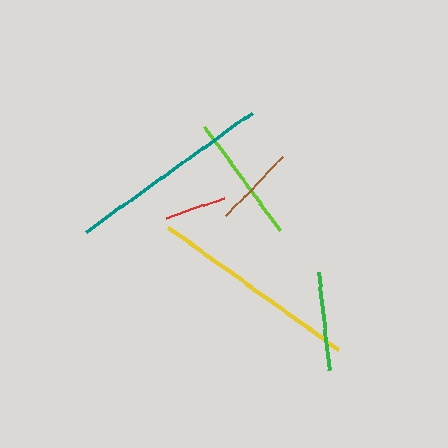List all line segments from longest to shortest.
From longest to shortest: yellow, teal, lime, green, brown, red.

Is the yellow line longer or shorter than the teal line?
The yellow line is longer than the teal line.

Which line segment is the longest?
The yellow line is the longest at approximately 210 pixels.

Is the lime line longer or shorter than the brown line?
The lime line is longer than the brown line.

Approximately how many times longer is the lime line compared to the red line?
The lime line is approximately 2.1 times the length of the red line.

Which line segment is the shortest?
The red line is the shortest at approximately 61 pixels.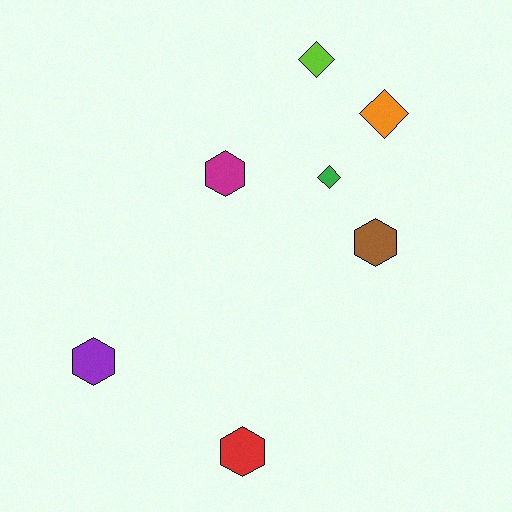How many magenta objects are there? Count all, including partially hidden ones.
There is 1 magenta object.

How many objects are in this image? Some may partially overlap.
There are 7 objects.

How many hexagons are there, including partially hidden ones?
There are 4 hexagons.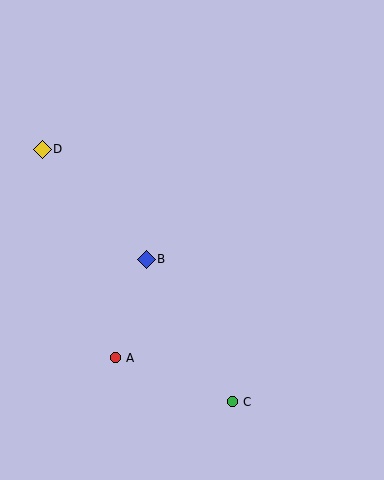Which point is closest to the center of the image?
Point B at (146, 259) is closest to the center.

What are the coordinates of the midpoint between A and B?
The midpoint between A and B is at (131, 308).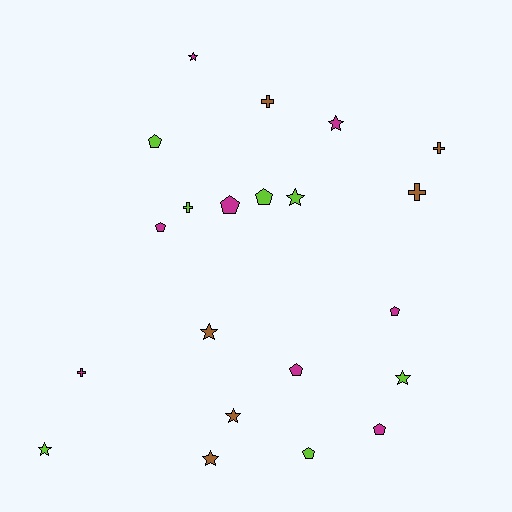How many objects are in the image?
There are 21 objects.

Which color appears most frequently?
Magenta, with 8 objects.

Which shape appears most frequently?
Star, with 8 objects.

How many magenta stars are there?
There are 2 magenta stars.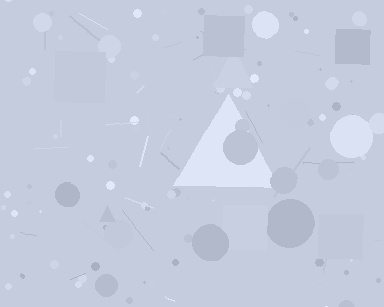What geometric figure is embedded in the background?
A triangle is embedded in the background.